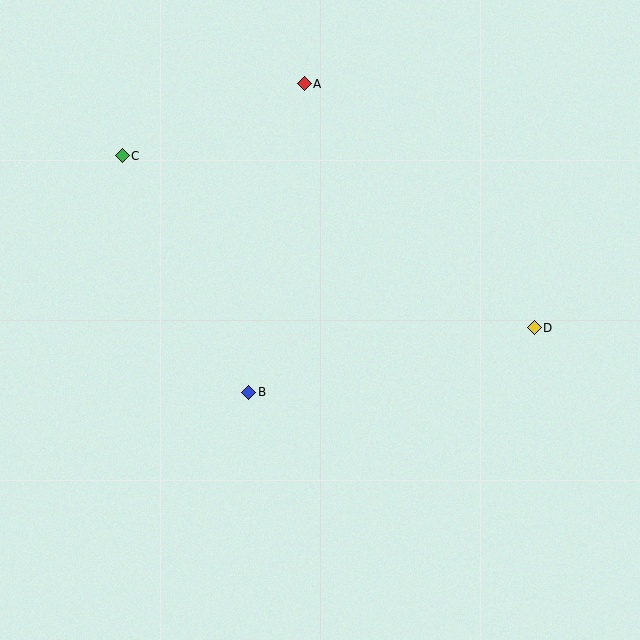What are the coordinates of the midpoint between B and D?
The midpoint between B and D is at (392, 360).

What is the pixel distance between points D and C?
The distance between D and C is 447 pixels.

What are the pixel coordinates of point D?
Point D is at (534, 328).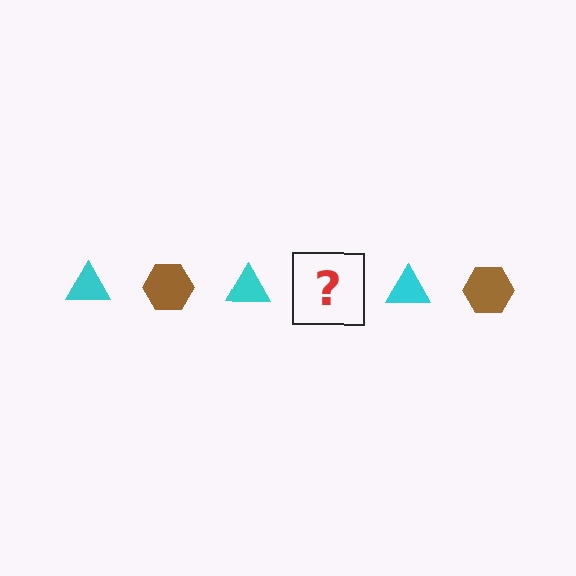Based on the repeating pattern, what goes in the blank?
The blank should be a brown hexagon.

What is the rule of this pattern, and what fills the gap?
The rule is that the pattern alternates between cyan triangle and brown hexagon. The gap should be filled with a brown hexagon.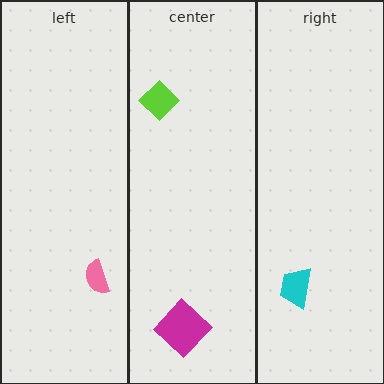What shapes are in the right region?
The cyan trapezoid.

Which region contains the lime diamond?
The center region.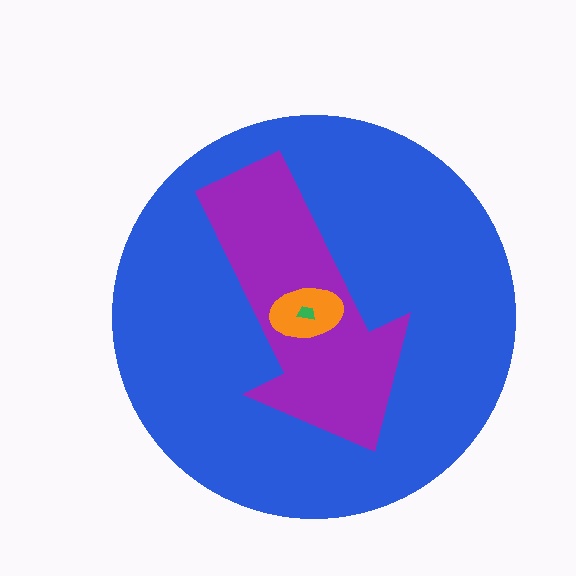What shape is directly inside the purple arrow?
The orange ellipse.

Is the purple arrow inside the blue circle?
Yes.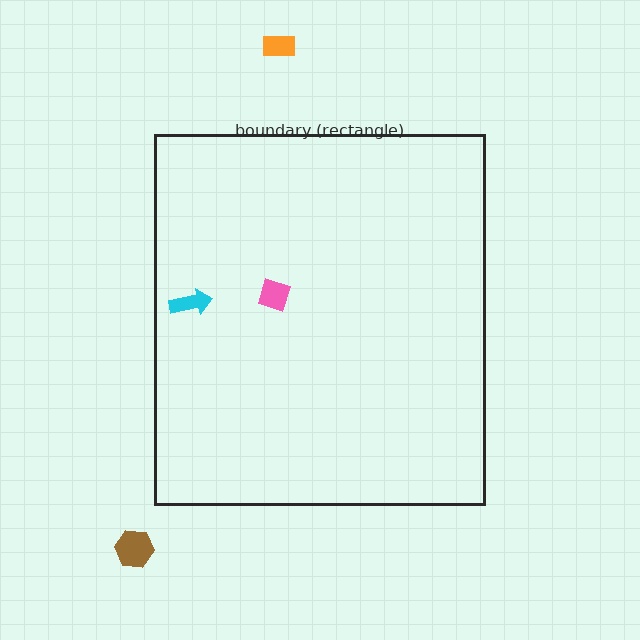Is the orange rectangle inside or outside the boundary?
Outside.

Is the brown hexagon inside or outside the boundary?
Outside.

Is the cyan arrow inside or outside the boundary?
Inside.